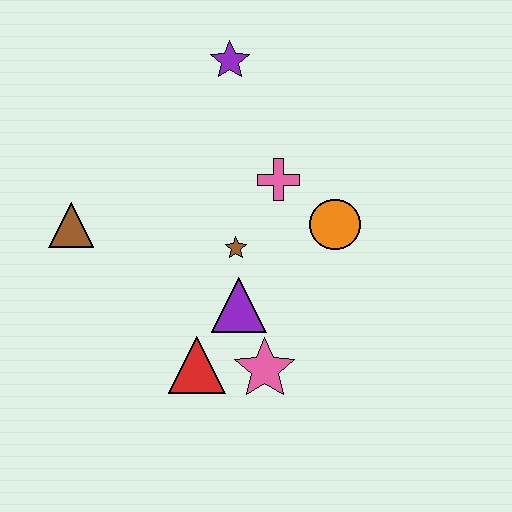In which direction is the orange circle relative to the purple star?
The orange circle is below the purple star.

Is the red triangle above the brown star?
No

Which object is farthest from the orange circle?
The brown triangle is farthest from the orange circle.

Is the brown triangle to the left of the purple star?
Yes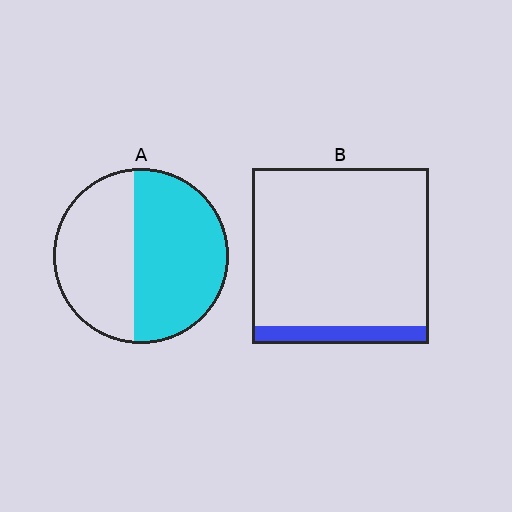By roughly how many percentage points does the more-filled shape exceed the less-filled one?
By roughly 45 percentage points (A over B).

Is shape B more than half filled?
No.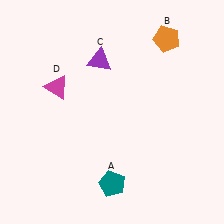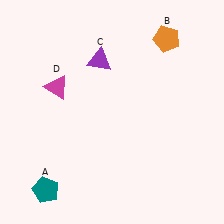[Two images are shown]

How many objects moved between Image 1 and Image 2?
1 object moved between the two images.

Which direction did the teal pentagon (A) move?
The teal pentagon (A) moved left.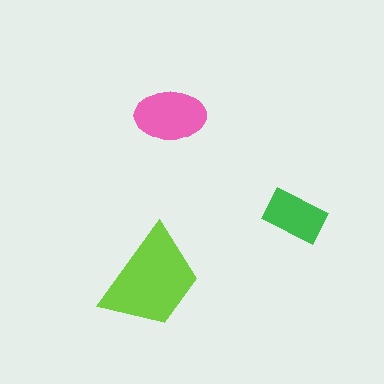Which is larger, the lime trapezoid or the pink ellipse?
The lime trapezoid.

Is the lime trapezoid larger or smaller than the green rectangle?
Larger.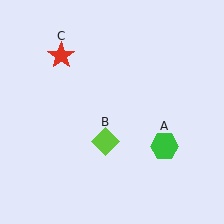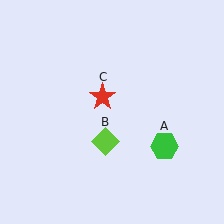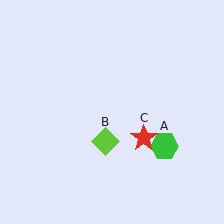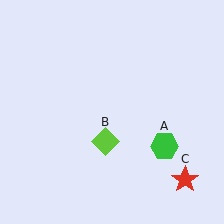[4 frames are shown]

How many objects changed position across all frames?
1 object changed position: red star (object C).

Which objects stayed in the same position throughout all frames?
Green hexagon (object A) and lime diamond (object B) remained stationary.